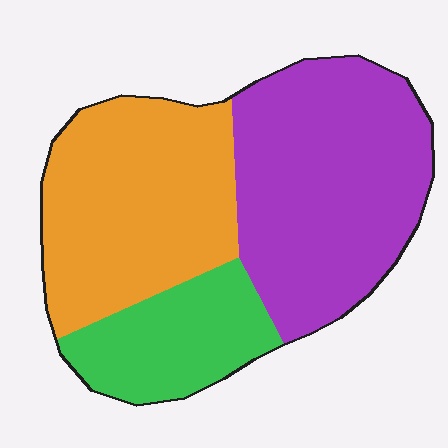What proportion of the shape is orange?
Orange takes up about three eighths (3/8) of the shape.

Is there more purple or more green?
Purple.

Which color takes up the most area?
Purple, at roughly 45%.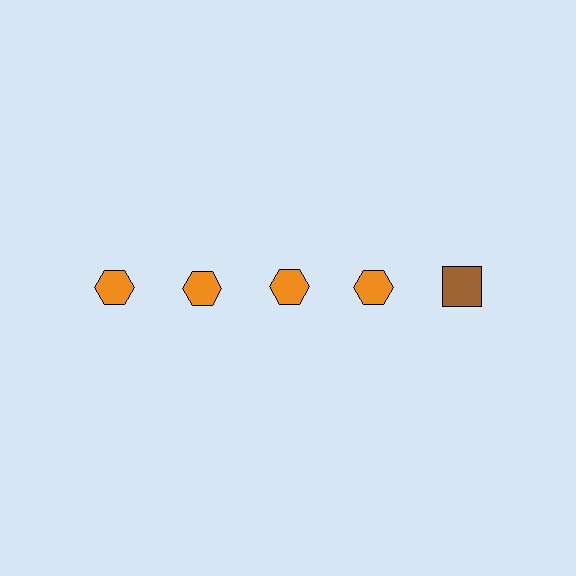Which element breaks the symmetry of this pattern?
The brown square in the top row, rightmost column breaks the symmetry. All other shapes are orange hexagons.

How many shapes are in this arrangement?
There are 5 shapes arranged in a grid pattern.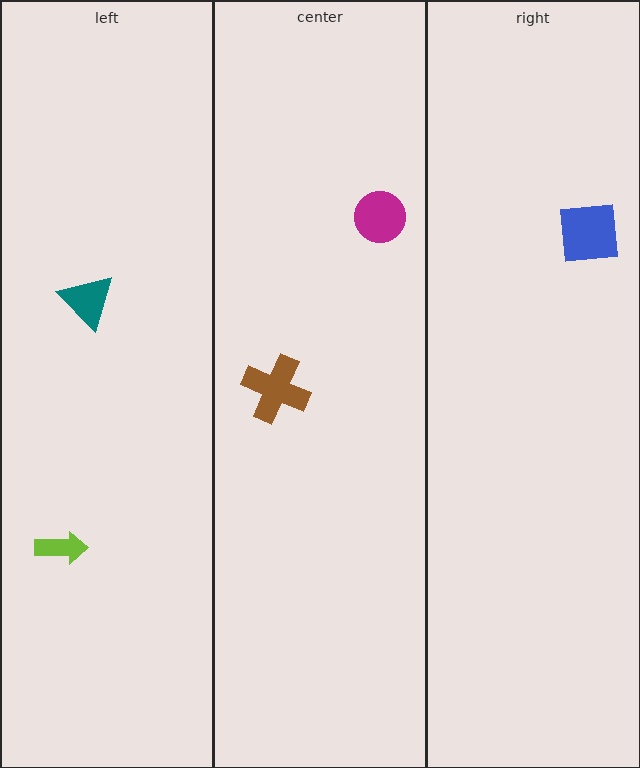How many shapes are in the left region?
2.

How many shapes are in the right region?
1.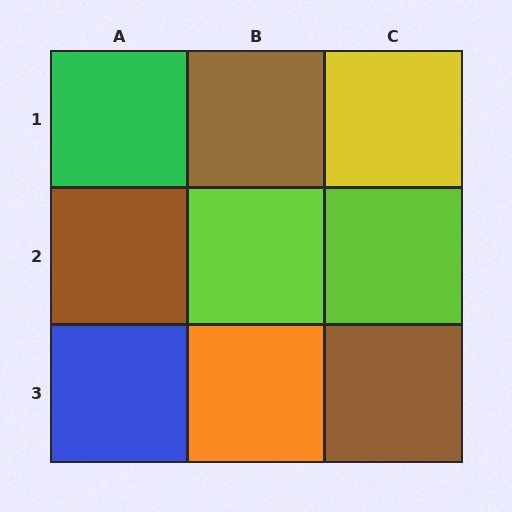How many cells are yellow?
1 cell is yellow.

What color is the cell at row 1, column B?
Brown.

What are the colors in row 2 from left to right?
Brown, lime, lime.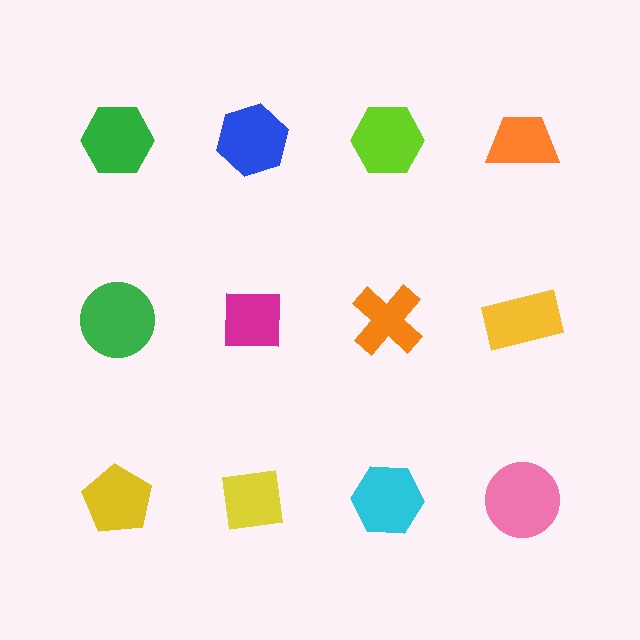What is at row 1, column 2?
A blue hexagon.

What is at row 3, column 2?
A yellow square.